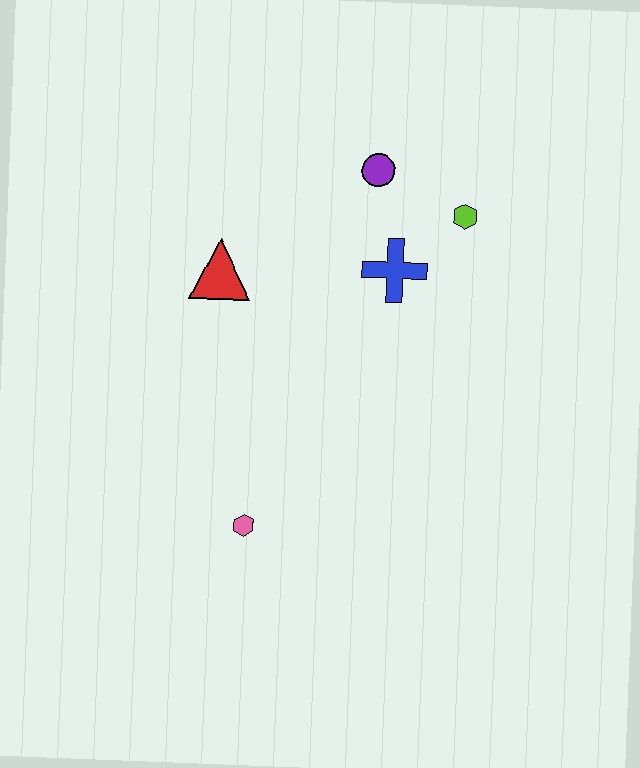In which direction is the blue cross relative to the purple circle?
The blue cross is below the purple circle.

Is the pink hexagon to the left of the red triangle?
No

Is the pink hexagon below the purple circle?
Yes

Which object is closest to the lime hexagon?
The blue cross is closest to the lime hexagon.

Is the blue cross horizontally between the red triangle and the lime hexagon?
Yes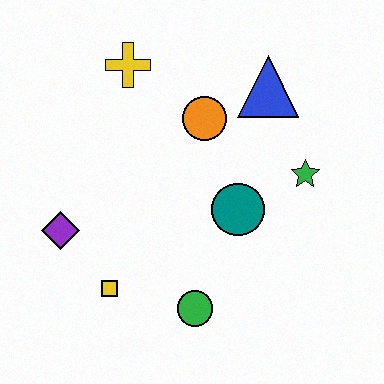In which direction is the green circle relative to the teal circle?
The green circle is below the teal circle.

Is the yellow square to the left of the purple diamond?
No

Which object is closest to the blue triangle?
The orange circle is closest to the blue triangle.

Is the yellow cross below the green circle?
No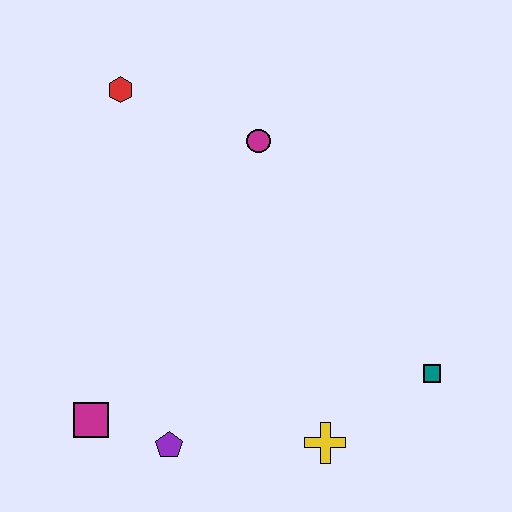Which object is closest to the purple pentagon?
The magenta square is closest to the purple pentagon.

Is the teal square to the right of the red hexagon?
Yes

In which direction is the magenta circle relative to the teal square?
The magenta circle is above the teal square.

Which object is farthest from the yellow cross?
The red hexagon is farthest from the yellow cross.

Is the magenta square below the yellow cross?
No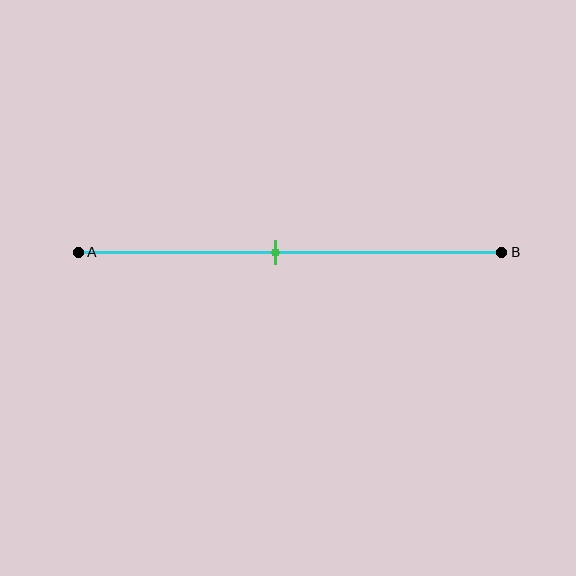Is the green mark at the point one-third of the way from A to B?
No, the mark is at about 45% from A, not at the 33% one-third point.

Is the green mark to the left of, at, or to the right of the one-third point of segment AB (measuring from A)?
The green mark is to the right of the one-third point of segment AB.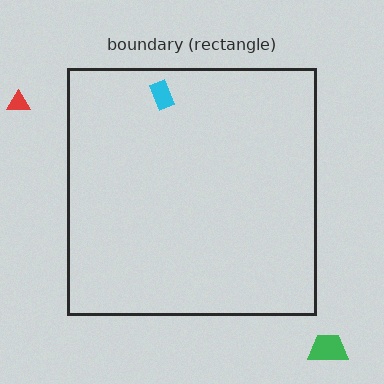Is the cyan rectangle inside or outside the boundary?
Inside.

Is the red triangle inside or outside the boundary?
Outside.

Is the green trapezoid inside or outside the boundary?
Outside.